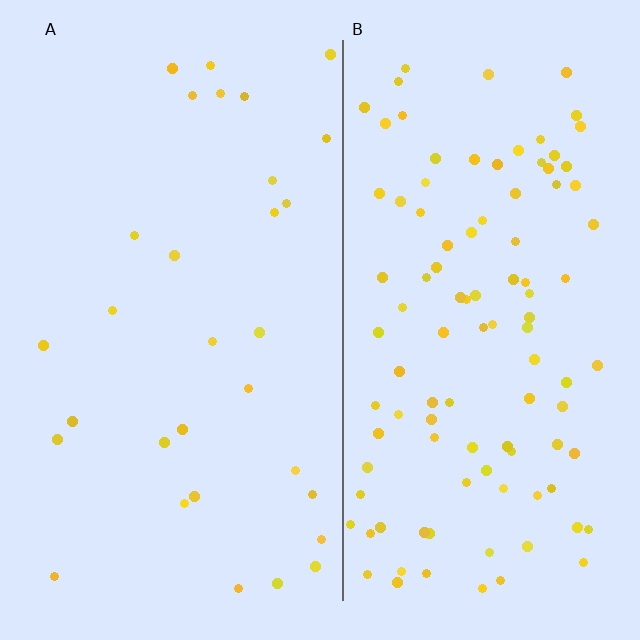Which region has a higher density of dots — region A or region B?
B (the right).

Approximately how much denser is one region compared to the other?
Approximately 3.5× — region B over region A.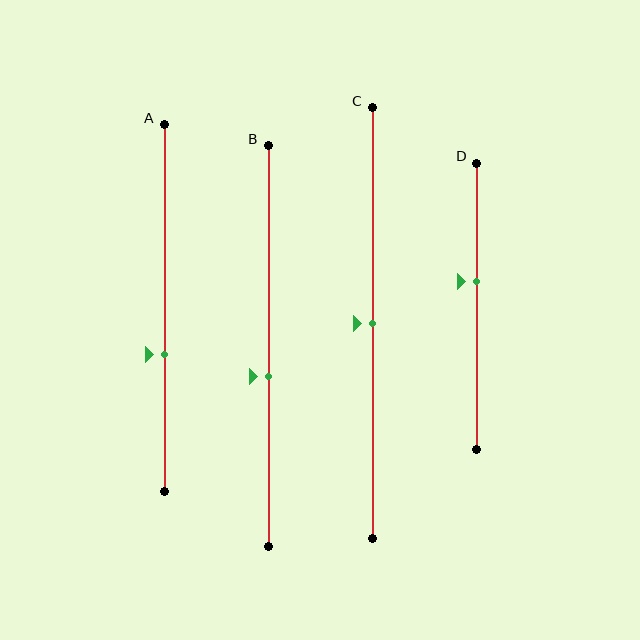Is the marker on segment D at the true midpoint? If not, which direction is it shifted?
No, the marker on segment D is shifted upward by about 9% of the segment length.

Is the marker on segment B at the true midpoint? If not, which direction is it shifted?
No, the marker on segment B is shifted downward by about 8% of the segment length.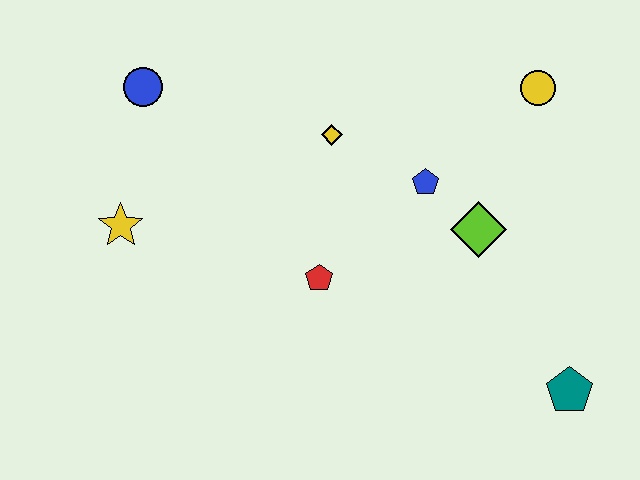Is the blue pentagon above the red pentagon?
Yes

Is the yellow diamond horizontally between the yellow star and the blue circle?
No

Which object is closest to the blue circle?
The yellow star is closest to the blue circle.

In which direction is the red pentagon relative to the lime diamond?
The red pentagon is to the left of the lime diamond.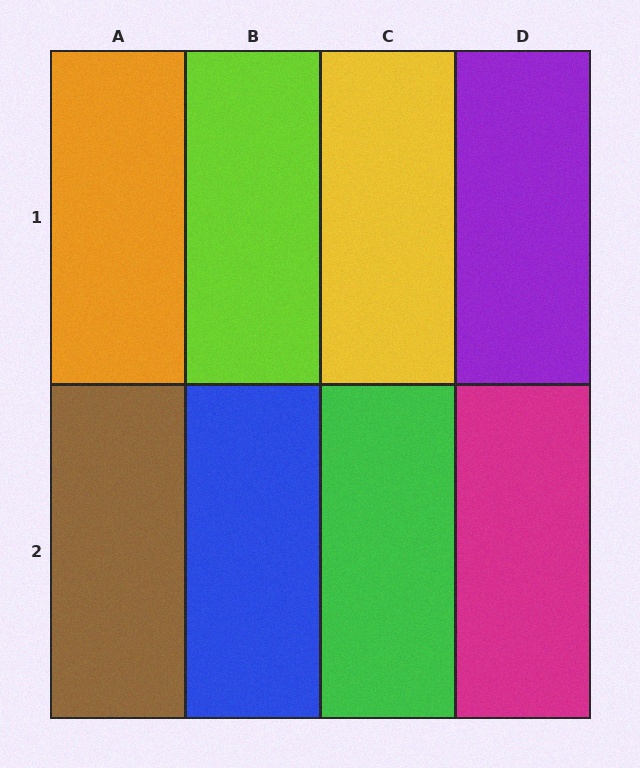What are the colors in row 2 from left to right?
Brown, blue, green, magenta.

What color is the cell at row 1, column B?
Lime.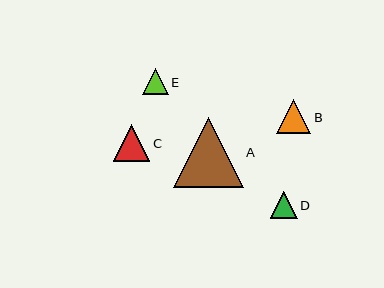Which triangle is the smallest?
Triangle E is the smallest with a size of approximately 26 pixels.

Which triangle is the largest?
Triangle A is the largest with a size of approximately 70 pixels.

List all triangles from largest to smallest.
From largest to smallest: A, C, B, D, E.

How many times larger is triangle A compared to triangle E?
Triangle A is approximately 2.7 times the size of triangle E.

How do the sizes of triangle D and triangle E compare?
Triangle D and triangle E are approximately the same size.